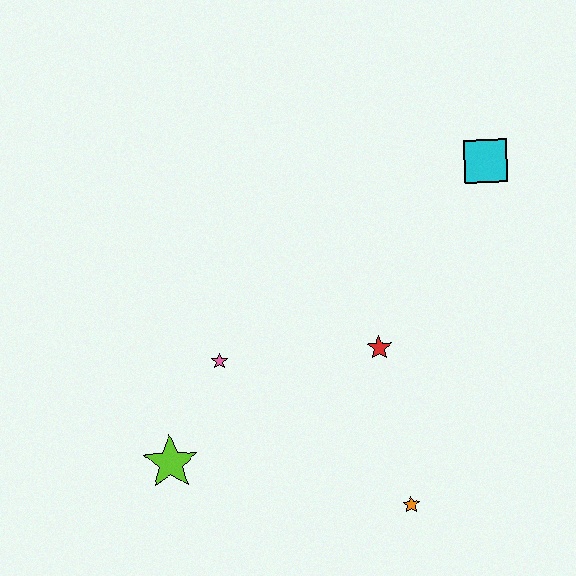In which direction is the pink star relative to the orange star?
The pink star is to the left of the orange star.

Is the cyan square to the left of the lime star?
No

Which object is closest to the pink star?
The lime star is closest to the pink star.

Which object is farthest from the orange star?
The cyan square is farthest from the orange star.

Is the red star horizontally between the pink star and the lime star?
No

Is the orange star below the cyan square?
Yes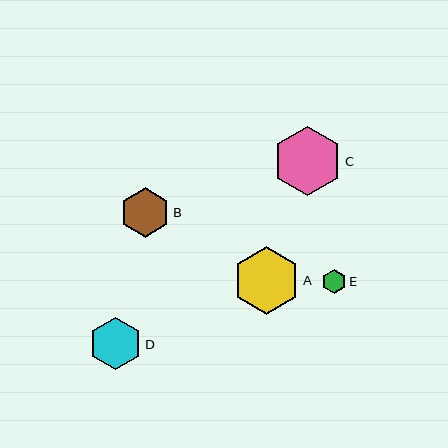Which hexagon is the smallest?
Hexagon E is the smallest with a size of approximately 24 pixels.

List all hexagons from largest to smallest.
From largest to smallest: C, A, D, B, E.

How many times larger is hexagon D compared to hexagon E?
Hexagon D is approximately 2.2 times the size of hexagon E.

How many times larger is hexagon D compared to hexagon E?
Hexagon D is approximately 2.2 times the size of hexagon E.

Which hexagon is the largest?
Hexagon C is the largest with a size of approximately 69 pixels.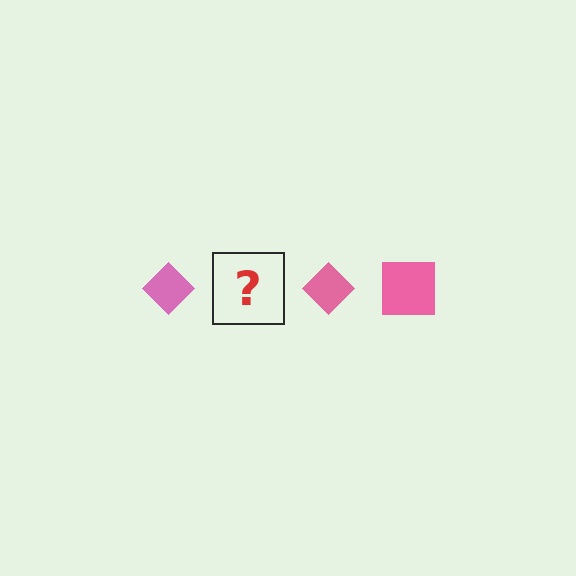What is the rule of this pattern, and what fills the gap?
The rule is that the pattern cycles through diamond, square shapes in pink. The gap should be filled with a pink square.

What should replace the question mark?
The question mark should be replaced with a pink square.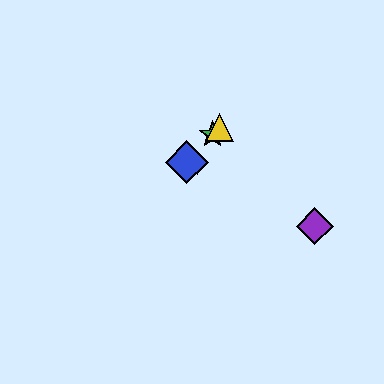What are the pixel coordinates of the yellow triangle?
The yellow triangle is at (219, 128).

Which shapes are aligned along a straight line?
The red star, the blue diamond, the green star, the yellow triangle are aligned along a straight line.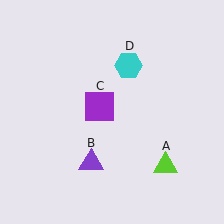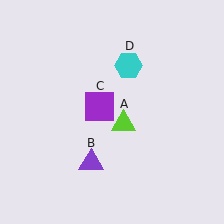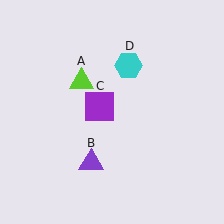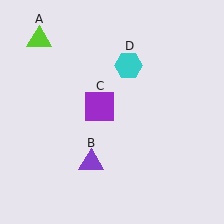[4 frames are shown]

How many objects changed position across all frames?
1 object changed position: lime triangle (object A).